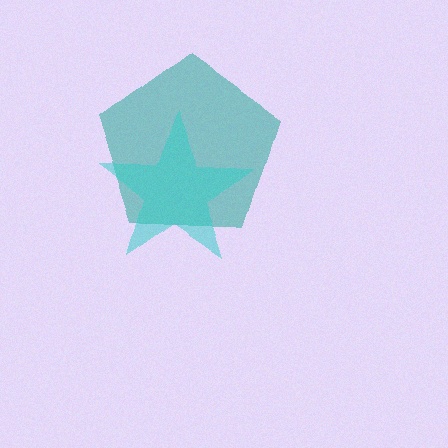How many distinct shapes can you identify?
There are 2 distinct shapes: a teal pentagon, a cyan star.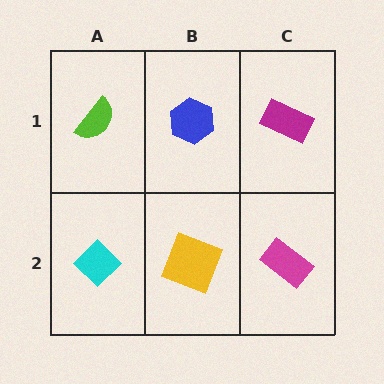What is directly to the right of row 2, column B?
A magenta rectangle.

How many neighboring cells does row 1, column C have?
2.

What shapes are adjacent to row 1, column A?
A cyan diamond (row 2, column A), a blue hexagon (row 1, column B).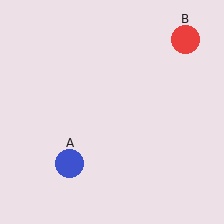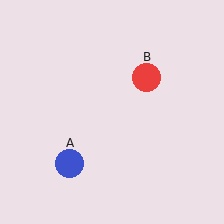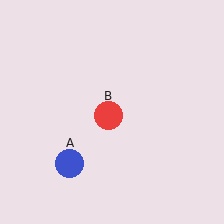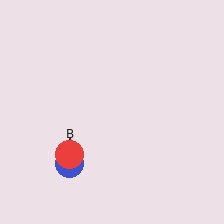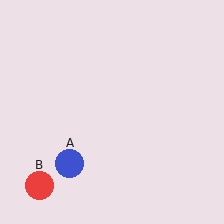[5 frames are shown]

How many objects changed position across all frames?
1 object changed position: red circle (object B).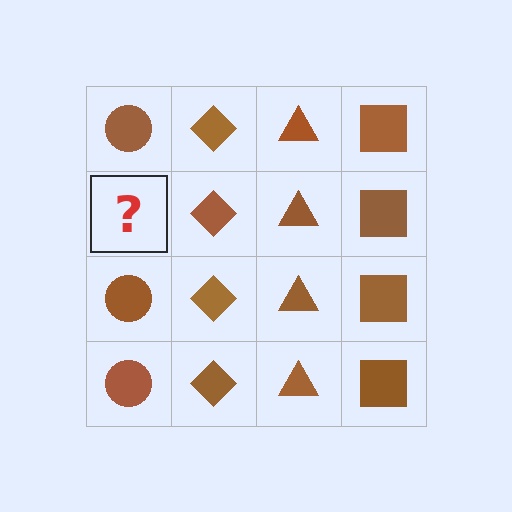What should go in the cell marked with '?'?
The missing cell should contain a brown circle.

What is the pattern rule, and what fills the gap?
The rule is that each column has a consistent shape. The gap should be filled with a brown circle.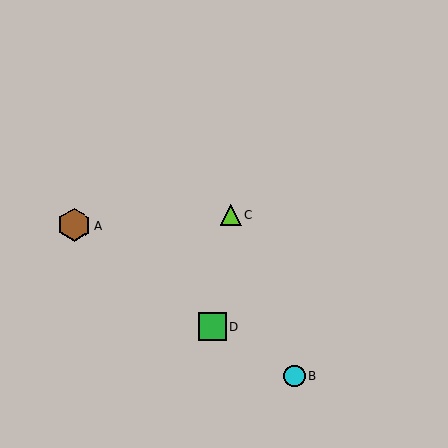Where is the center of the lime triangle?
The center of the lime triangle is at (231, 215).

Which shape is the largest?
The brown hexagon (labeled A) is the largest.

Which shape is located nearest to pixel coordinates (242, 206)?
The lime triangle (labeled C) at (231, 215) is nearest to that location.